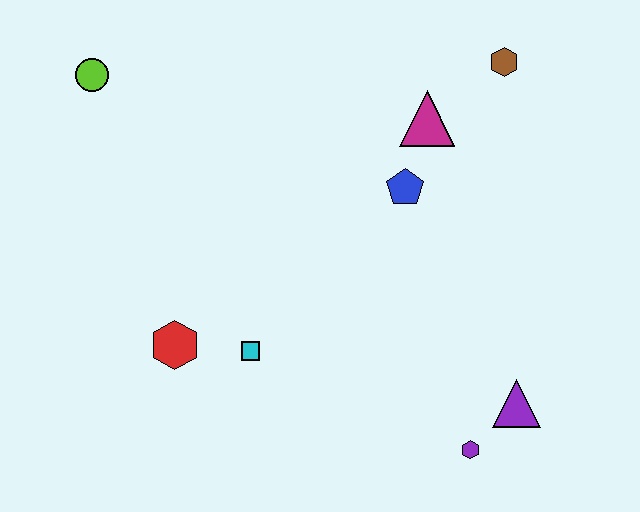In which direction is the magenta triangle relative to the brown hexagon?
The magenta triangle is to the left of the brown hexagon.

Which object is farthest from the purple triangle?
The lime circle is farthest from the purple triangle.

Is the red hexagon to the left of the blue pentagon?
Yes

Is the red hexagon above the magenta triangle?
No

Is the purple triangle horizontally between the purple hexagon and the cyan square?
No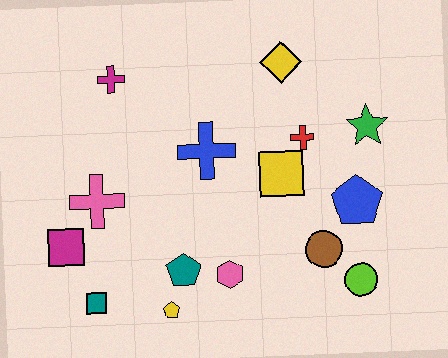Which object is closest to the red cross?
The yellow square is closest to the red cross.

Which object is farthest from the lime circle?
The magenta cross is farthest from the lime circle.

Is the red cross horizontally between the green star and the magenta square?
Yes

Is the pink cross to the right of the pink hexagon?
No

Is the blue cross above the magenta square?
Yes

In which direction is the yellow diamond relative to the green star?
The yellow diamond is to the left of the green star.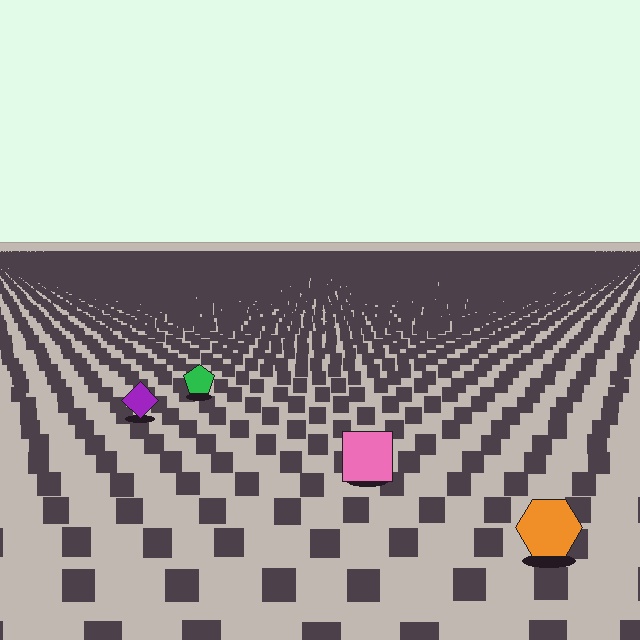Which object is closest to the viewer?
The orange hexagon is closest. The texture marks near it are larger and more spread out.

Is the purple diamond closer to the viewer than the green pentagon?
Yes. The purple diamond is closer — you can tell from the texture gradient: the ground texture is coarser near it.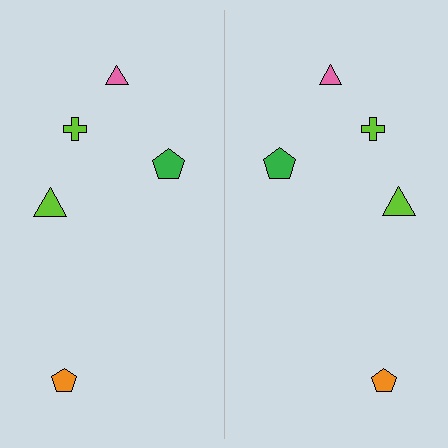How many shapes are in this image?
There are 10 shapes in this image.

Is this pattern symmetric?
Yes, this pattern has bilateral (reflection) symmetry.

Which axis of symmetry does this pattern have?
The pattern has a vertical axis of symmetry running through the center of the image.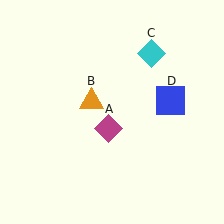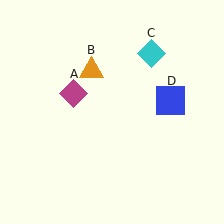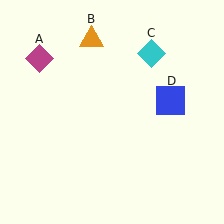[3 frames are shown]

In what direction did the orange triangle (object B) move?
The orange triangle (object B) moved up.